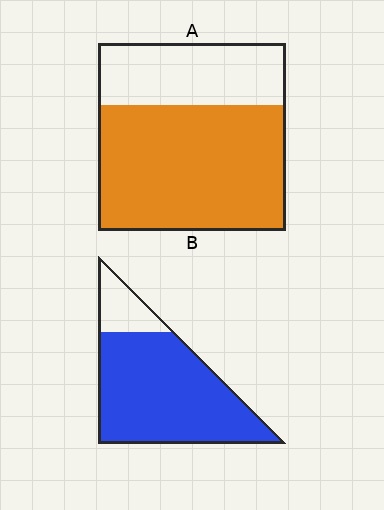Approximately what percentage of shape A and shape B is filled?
A is approximately 65% and B is approximately 85%.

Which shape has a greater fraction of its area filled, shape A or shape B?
Shape B.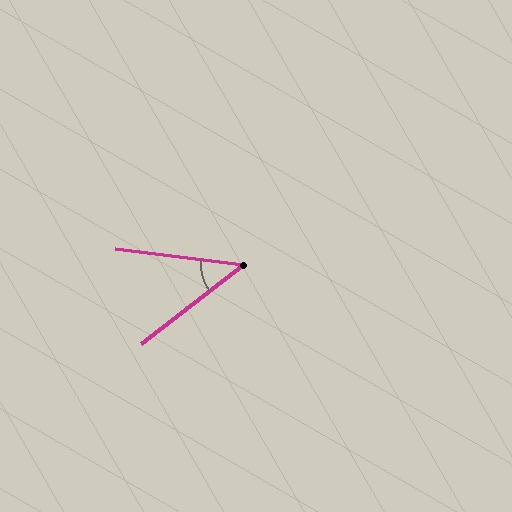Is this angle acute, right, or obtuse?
It is acute.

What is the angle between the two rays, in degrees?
Approximately 45 degrees.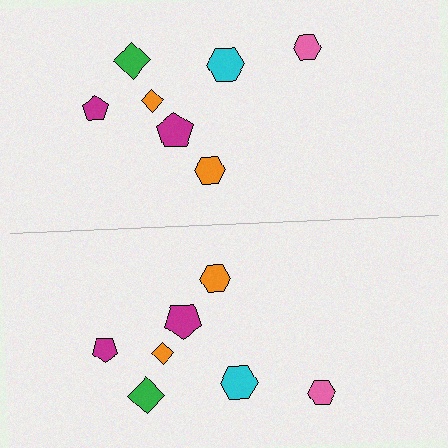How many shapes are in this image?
There are 14 shapes in this image.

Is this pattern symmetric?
Yes, this pattern has bilateral (reflection) symmetry.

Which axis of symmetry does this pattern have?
The pattern has a horizontal axis of symmetry running through the center of the image.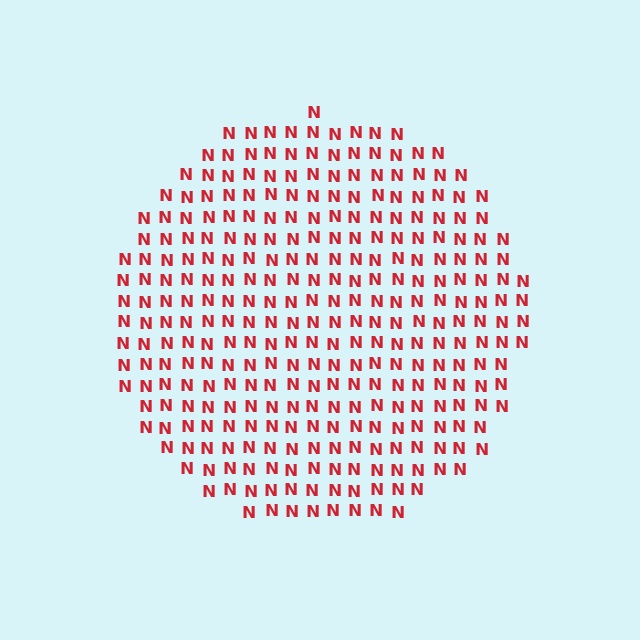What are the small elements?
The small elements are letter N's.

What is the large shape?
The large shape is a circle.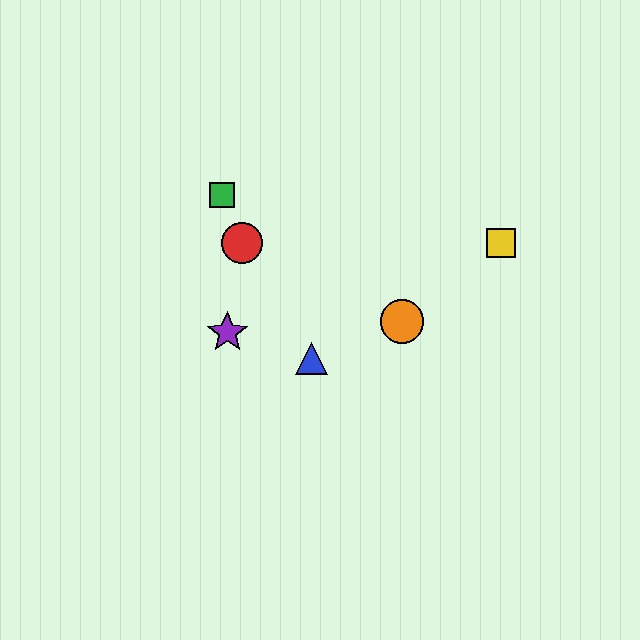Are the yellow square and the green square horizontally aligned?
No, the yellow square is at y≈243 and the green square is at y≈195.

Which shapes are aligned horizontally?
The red circle, the yellow square are aligned horizontally.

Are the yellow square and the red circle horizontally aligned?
Yes, both are at y≈243.